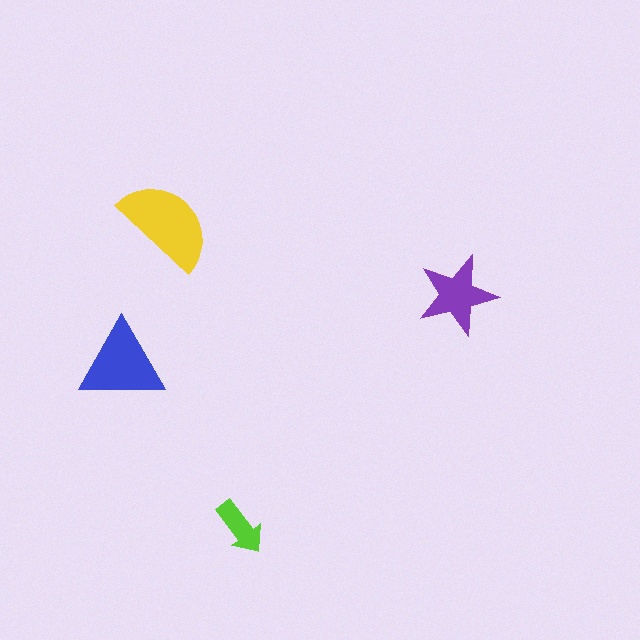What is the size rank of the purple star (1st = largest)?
3rd.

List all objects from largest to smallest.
The yellow semicircle, the blue triangle, the purple star, the lime arrow.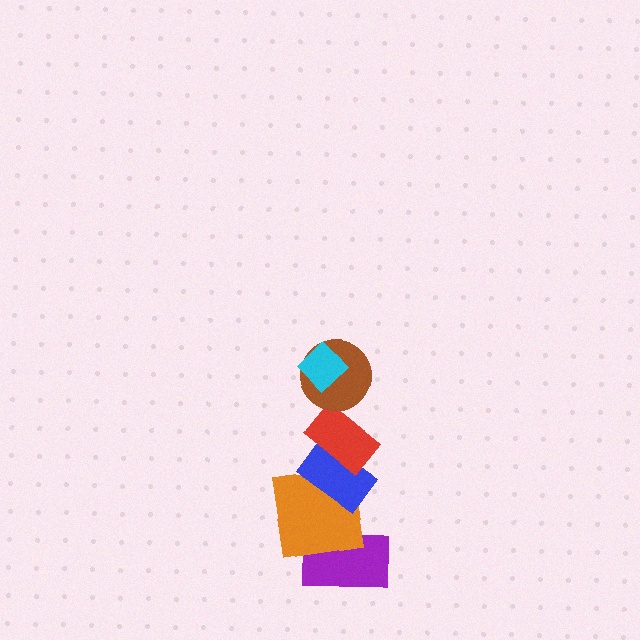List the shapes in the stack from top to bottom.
From top to bottom: the cyan diamond, the brown circle, the red rectangle, the blue rectangle, the orange square, the purple rectangle.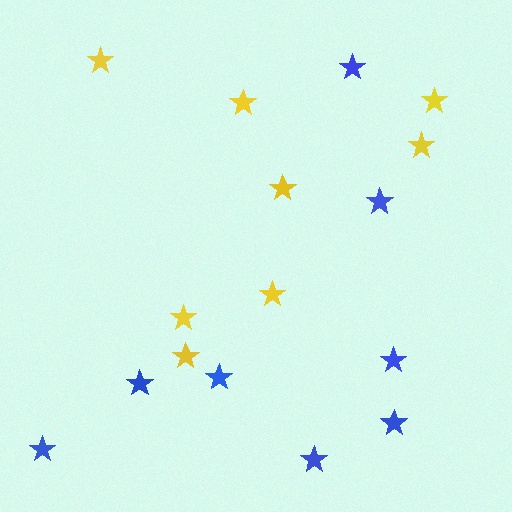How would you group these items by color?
There are 2 groups: one group of yellow stars (8) and one group of blue stars (8).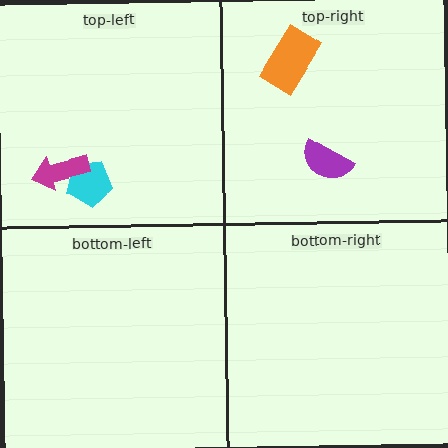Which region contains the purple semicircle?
The top-right region.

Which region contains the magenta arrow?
The top-left region.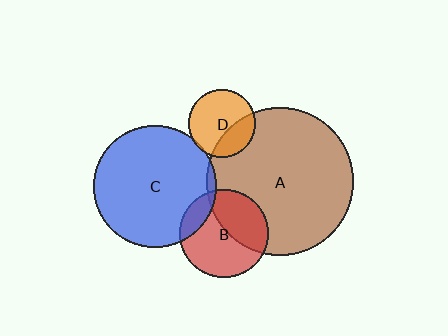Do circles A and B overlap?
Yes.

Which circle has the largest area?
Circle A (brown).